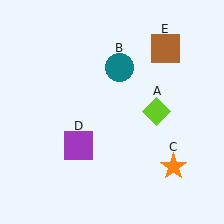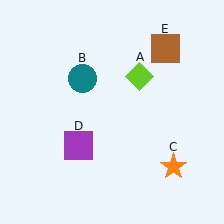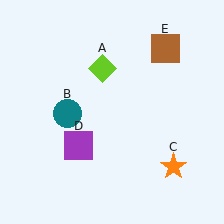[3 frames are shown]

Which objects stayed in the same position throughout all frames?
Orange star (object C) and purple square (object D) and brown square (object E) remained stationary.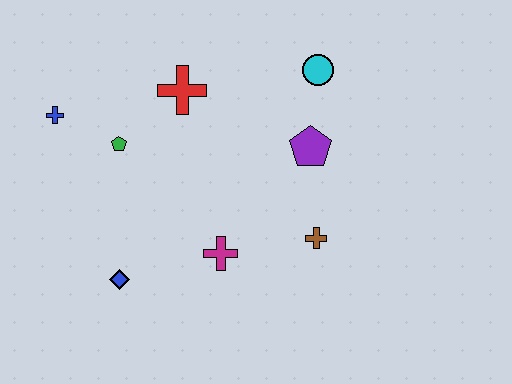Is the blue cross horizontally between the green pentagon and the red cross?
No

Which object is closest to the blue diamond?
The magenta cross is closest to the blue diamond.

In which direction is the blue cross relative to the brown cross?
The blue cross is to the left of the brown cross.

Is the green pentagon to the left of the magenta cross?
Yes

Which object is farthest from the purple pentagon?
The blue cross is farthest from the purple pentagon.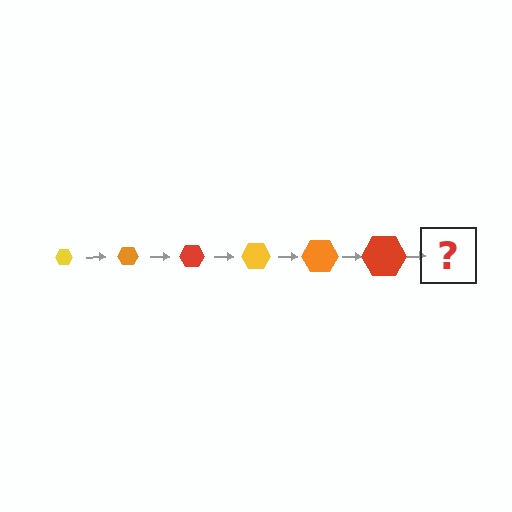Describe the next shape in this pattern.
It should be a yellow hexagon, larger than the previous one.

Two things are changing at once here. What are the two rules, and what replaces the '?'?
The two rules are that the hexagon grows larger each step and the color cycles through yellow, orange, and red. The '?' should be a yellow hexagon, larger than the previous one.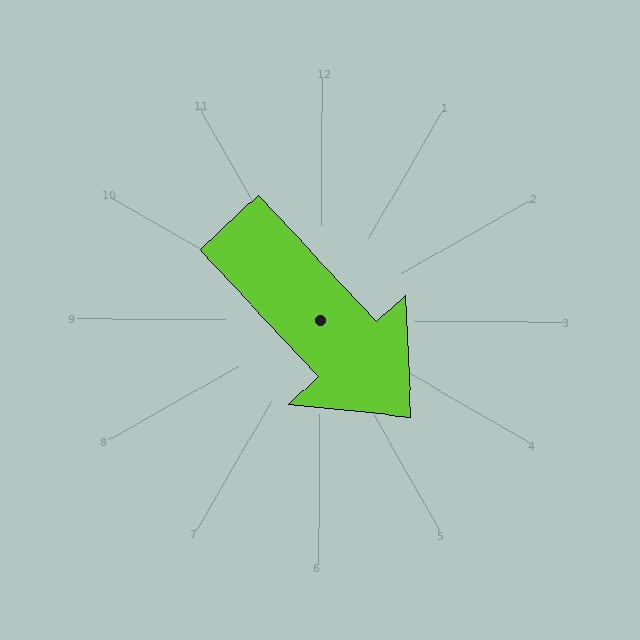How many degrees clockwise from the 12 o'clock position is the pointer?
Approximately 137 degrees.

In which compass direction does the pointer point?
Southeast.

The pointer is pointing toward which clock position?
Roughly 5 o'clock.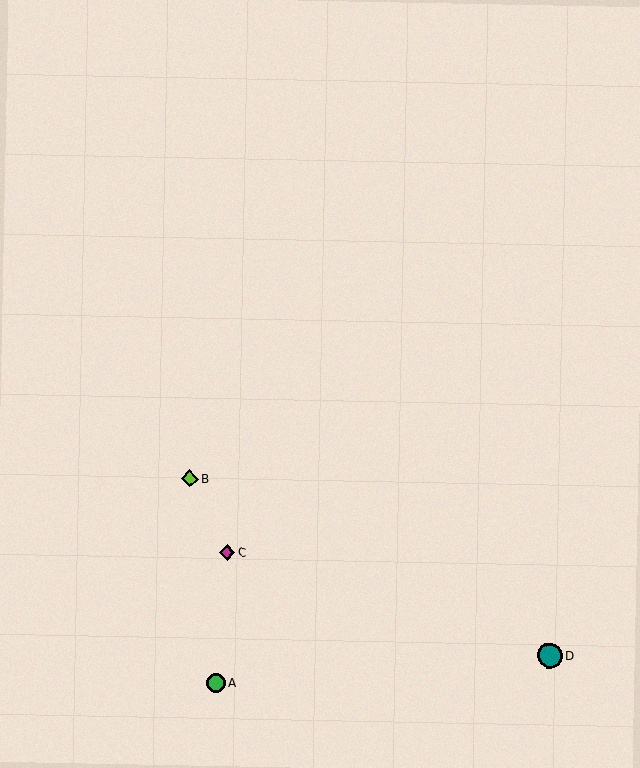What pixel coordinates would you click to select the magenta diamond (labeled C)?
Click at (227, 553) to select the magenta diamond C.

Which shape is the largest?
The teal circle (labeled D) is the largest.